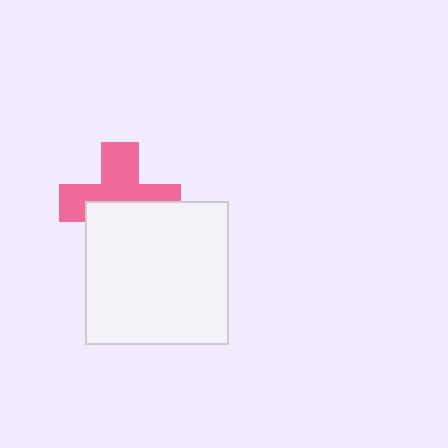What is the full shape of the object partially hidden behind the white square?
The partially hidden object is a pink cross.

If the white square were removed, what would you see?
You would see the complete pink cross.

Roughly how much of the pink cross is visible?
About half of it is visible (roughly 55%).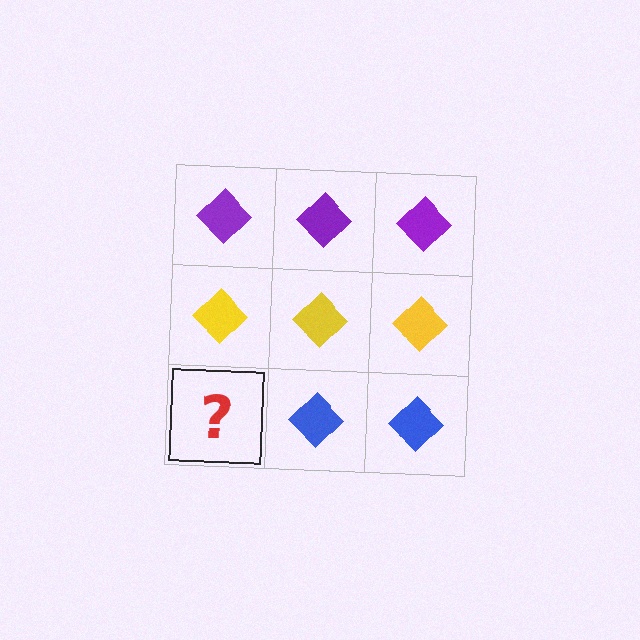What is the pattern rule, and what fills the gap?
The rule is that each row has a consistent color. The gap should be filled with a blue diamond.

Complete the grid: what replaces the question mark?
The question mark should be replaced with a blue diamond.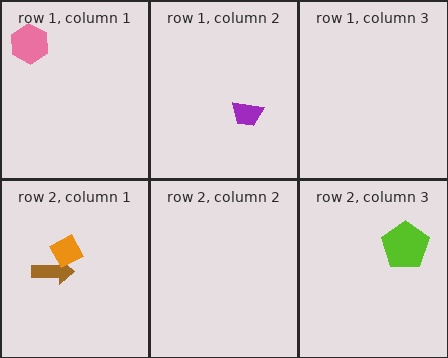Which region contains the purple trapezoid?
The row 1, column 2 region.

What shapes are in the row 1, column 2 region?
The purple trapezoid.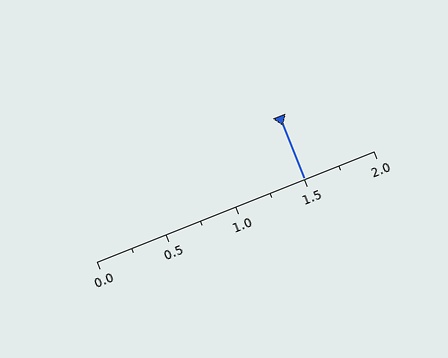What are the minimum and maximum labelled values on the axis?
The axis runs from 0.0 to 2.0.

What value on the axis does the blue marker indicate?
The marker indicates approximately 1.5.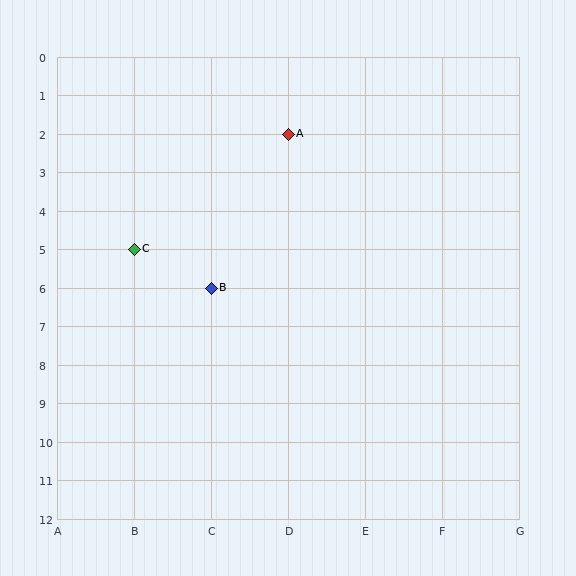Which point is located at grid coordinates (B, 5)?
Point C is at (B, 5).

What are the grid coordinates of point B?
Point B is at grid coordinates (C, 6).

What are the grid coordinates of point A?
Point A is at grid coordinates (D, 2).